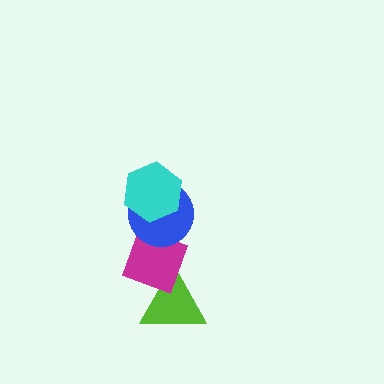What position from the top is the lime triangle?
The lime triangle is 4th from the top.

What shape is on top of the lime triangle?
The magenta diamond is on top of the lime triangle.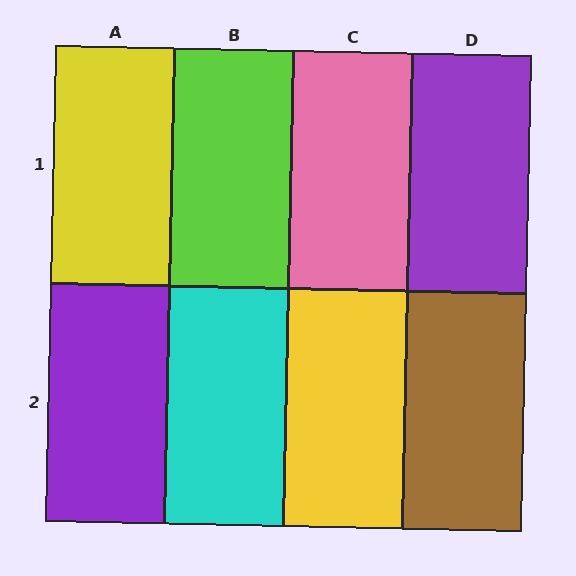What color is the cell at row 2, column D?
Brown.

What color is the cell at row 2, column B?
Cyan.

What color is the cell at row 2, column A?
Purple.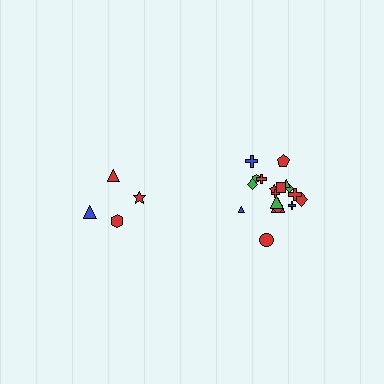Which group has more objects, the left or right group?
The right group.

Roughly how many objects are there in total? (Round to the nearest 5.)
Roughly 20 objects in total.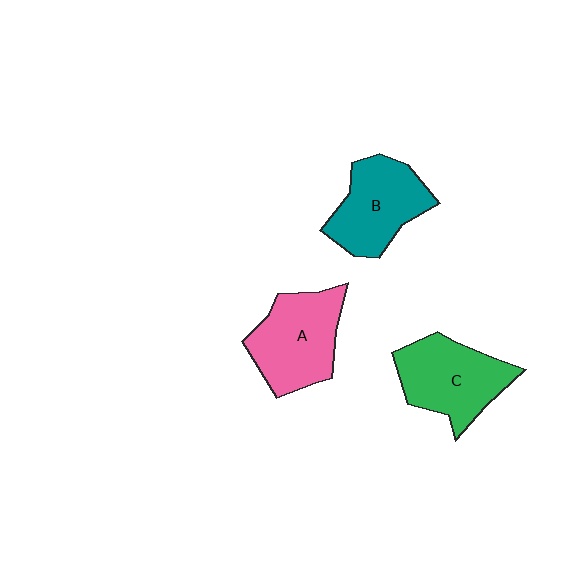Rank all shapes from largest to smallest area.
From largest to smallest: A (pink), C (green), B (teal).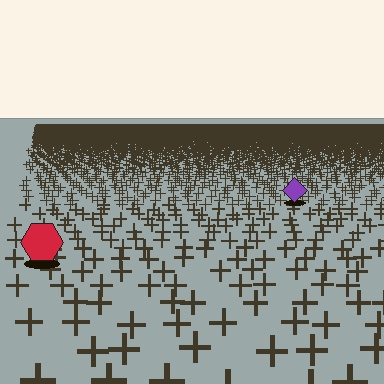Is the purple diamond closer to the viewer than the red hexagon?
No. The red hexagon is closer — you can tell from the texture gradient: the ground texture is coarser near it.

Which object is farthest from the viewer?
The purple diamond is farthest from the viewer. It appears smaller and the ground texture around it is denser.